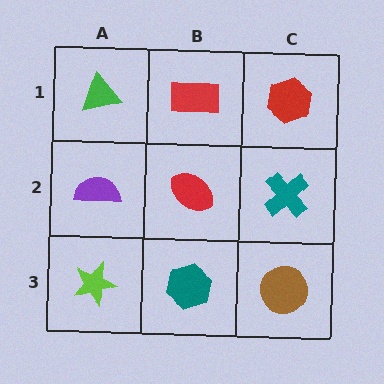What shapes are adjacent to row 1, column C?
A teal cross (row 2, column C), a red rectangle (row 1, column B).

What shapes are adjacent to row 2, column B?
A red rectangle (row 1, column B), a teal hexagon (row 3, column B), a purple semicircle (row 2, column A), a teal cross (row 2, column C).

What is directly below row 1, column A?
A purple semicircle.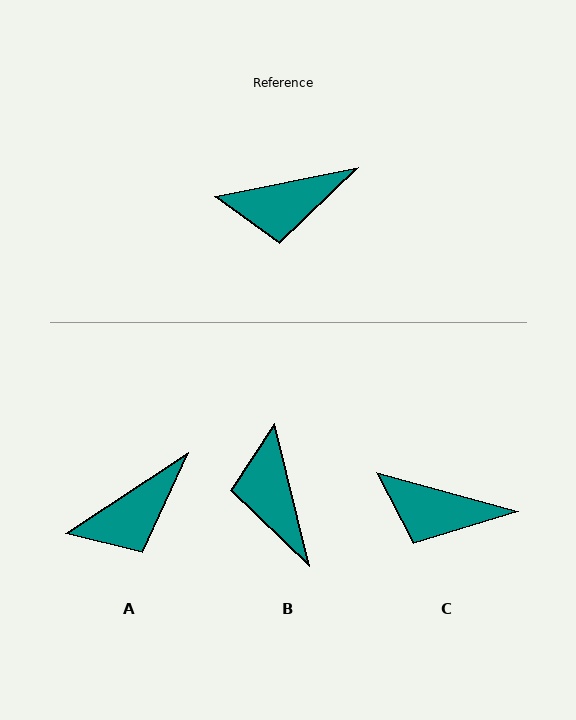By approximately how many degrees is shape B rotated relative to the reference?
Approximately 87 degrees clockwise.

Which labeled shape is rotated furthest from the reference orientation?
B, about 87 degrees away.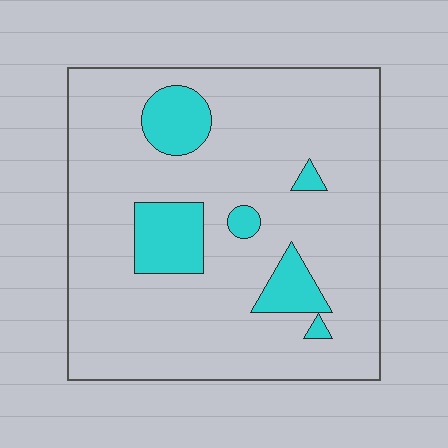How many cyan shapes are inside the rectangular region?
6.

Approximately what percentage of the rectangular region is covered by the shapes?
Approximately 15%.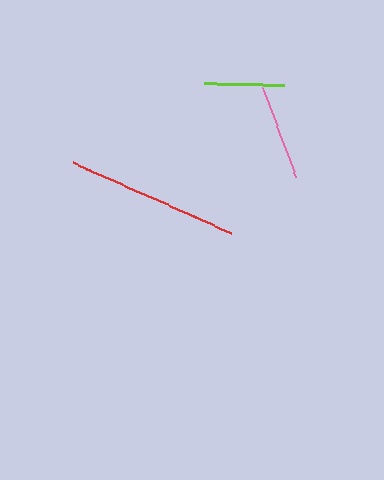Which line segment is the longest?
The red line is the longest at approximately 174 pixels.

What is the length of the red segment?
The red segment is approximately 174 pixels long.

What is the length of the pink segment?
The pink segment is approximately 96 pixels long.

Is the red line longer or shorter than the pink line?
The red line is longer than the pink line.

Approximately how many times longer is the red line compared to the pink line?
The red line is approximately 1.8 times the length of the pink line.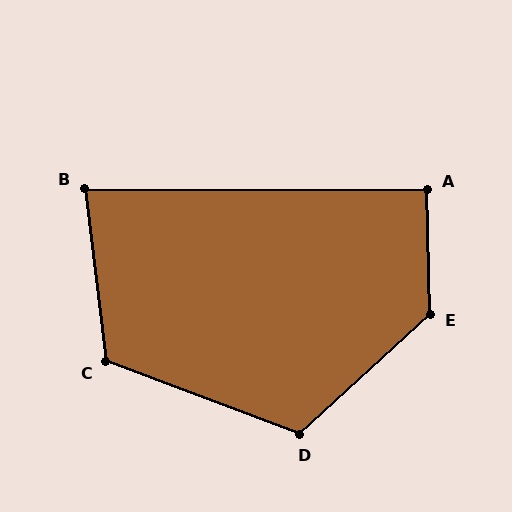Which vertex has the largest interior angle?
E, at approximately 131 degrees.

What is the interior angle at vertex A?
Approximately 92 degrees (approximately right).